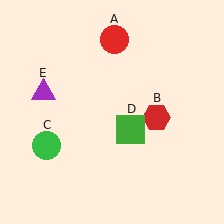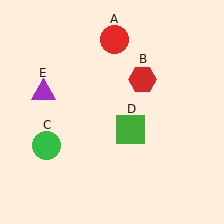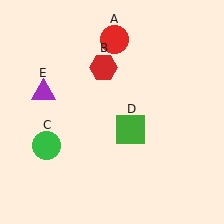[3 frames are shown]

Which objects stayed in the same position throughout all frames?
Red circle (object A) and green circle (object C) and green square (object D) and purple triangle (object E) remained stationary.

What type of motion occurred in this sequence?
The red hexagon (object B) rotated counterclockwise around the center of the scene.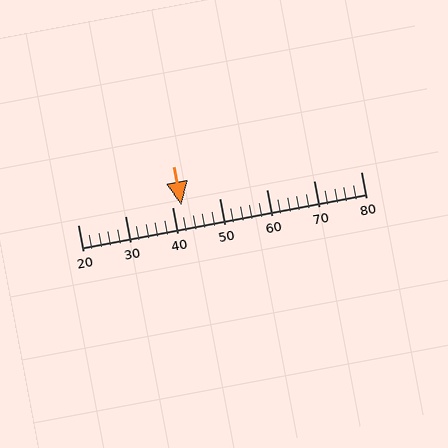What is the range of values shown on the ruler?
The ruler shows values from 20 to 80.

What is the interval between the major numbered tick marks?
The major tick marks are spaced 10 units apart.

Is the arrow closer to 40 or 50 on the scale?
The arrow is closer to 40.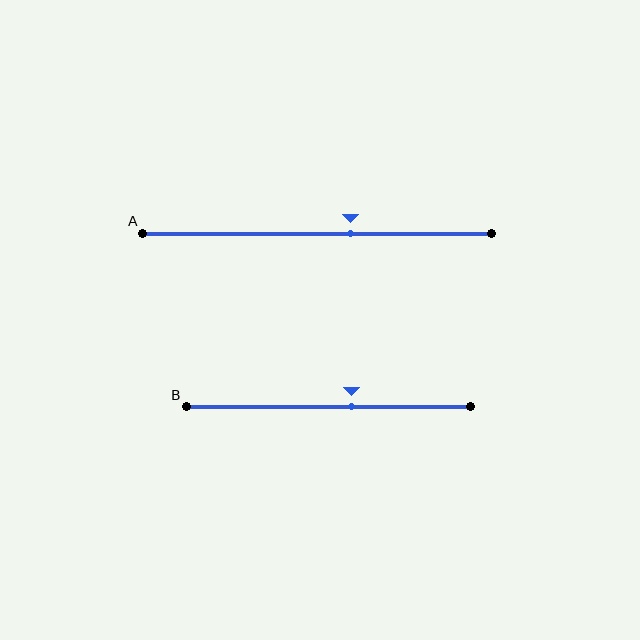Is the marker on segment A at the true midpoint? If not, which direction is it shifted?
No, the marker on segment A is shifted to the right by about 10% of the segment length.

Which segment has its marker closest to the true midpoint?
Segment B has its marker closest to the true midpoint.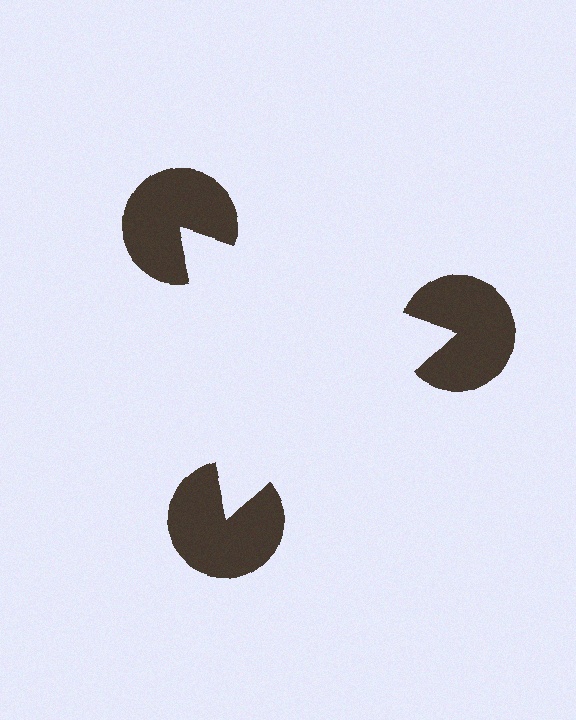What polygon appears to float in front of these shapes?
An illusory triangle — its edges are inferred from the aligned wedge cuts in the pac-man discs, not physically drawn.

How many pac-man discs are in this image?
There are 3 — one at each vertex of the illusory triangle.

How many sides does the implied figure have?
3 sides.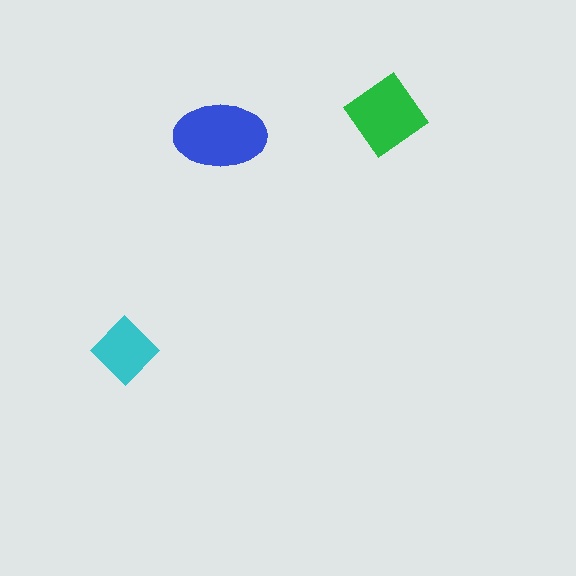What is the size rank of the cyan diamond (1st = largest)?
3rd.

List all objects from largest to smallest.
The blue ellipse, the green diamond, the cyan diamond.